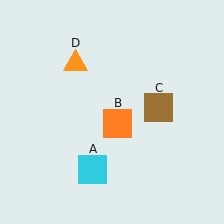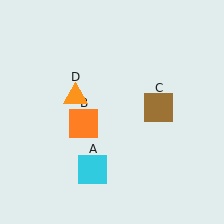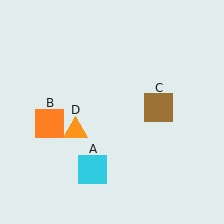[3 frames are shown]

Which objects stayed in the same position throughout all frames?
Cyan square (object A) and brown square (object C) remained stationary.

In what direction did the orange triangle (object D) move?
The orange triangle (object D) moved down.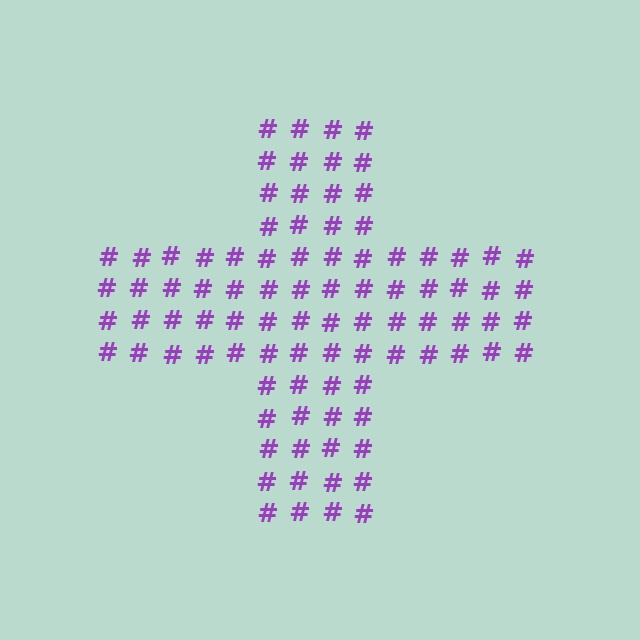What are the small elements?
The small elements are hash symbols.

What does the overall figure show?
The overall figure shows a cross.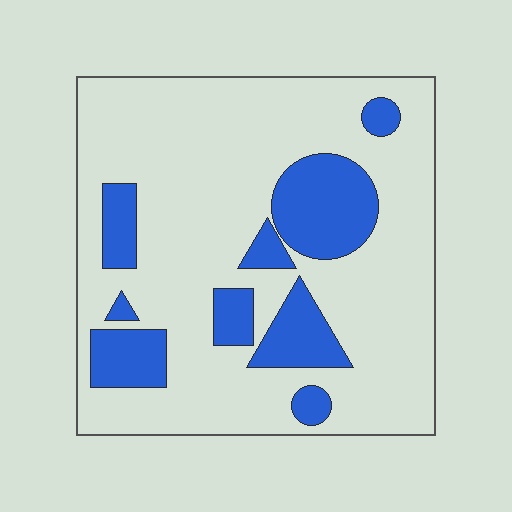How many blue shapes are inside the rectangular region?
9.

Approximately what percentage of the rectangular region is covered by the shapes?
Approximately 20%.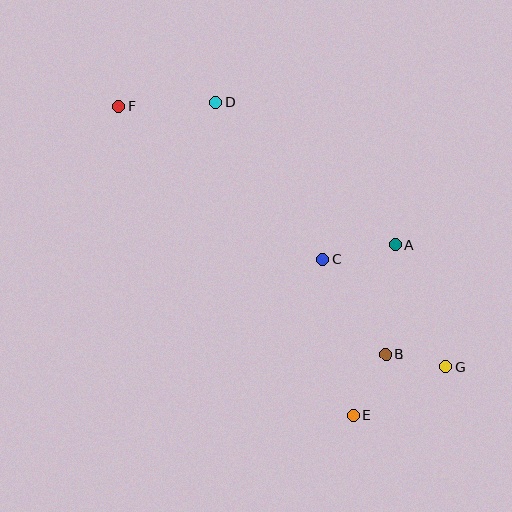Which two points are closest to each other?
Points B and G are closest to each other.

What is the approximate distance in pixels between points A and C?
The distance between A and C is approximately 74 pixels.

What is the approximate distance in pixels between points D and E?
The distance between D and E is approximately 341 pixels.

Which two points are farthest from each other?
Points F and G are farthest from each other.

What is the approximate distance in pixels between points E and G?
The distance between E and G is approximately 104 pixels.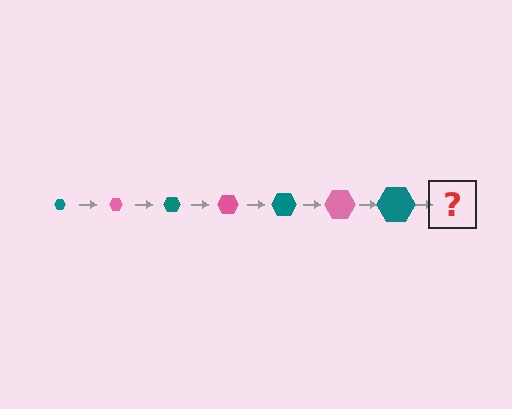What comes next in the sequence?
The next element should be a pink hexagon, larger than the previous one.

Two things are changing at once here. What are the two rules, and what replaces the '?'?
The two rules are that the hexagon grows larger each step and the color cycles through teal and pink. The '?' should be a pink hexagon, larger than the previous one.